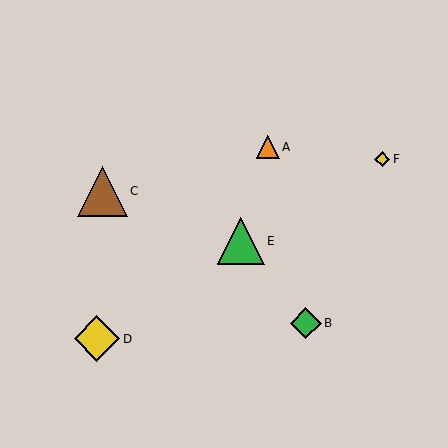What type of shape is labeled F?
Shape F is a yellow diamond.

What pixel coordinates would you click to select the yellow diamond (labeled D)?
Click at (97, 339) to select the yellow diamond D.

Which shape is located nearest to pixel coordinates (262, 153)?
The orange triangle (labeled A) at (268, 147) is nearest to that location.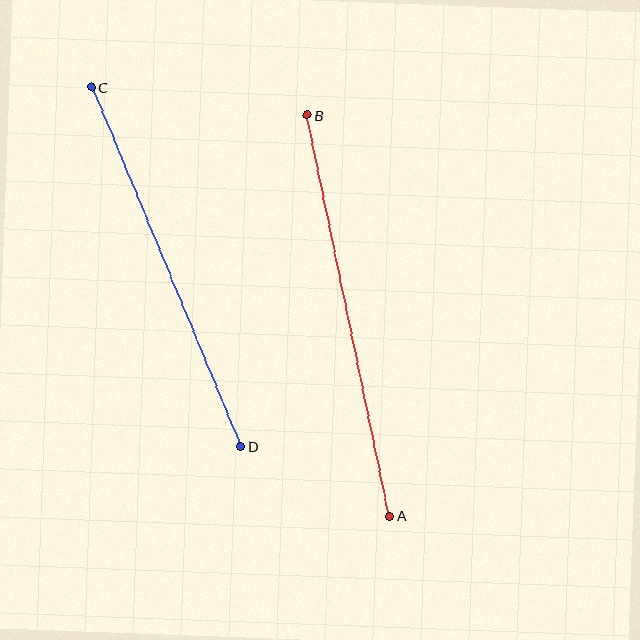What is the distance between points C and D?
The distance is approximately 389 pixels.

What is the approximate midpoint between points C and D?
The midpoint is at approximately (166, 267) pixels.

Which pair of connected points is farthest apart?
Points A and B are farthest apart.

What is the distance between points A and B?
The distance is approximately 409 pixels.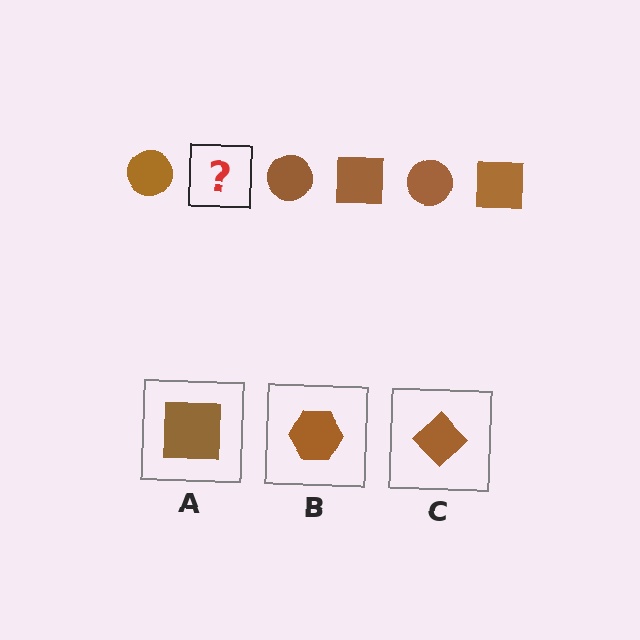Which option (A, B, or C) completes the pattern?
A.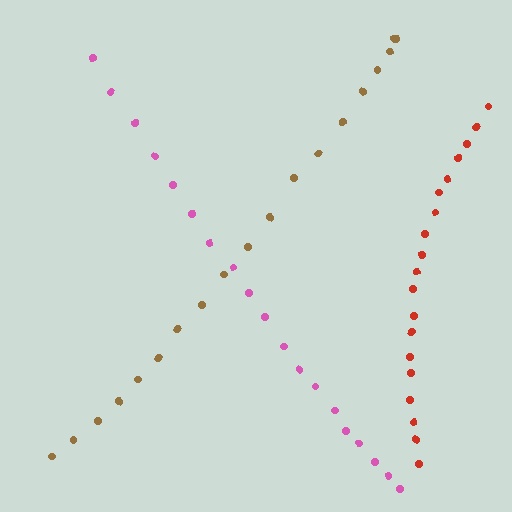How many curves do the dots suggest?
There are 3 distinct paths.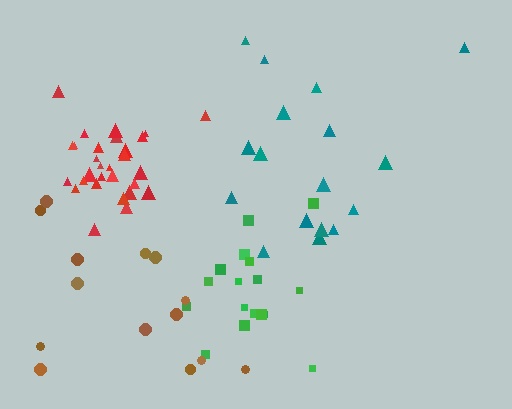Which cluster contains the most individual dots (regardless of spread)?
Red (30).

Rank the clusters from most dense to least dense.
red, green, teal, brown.